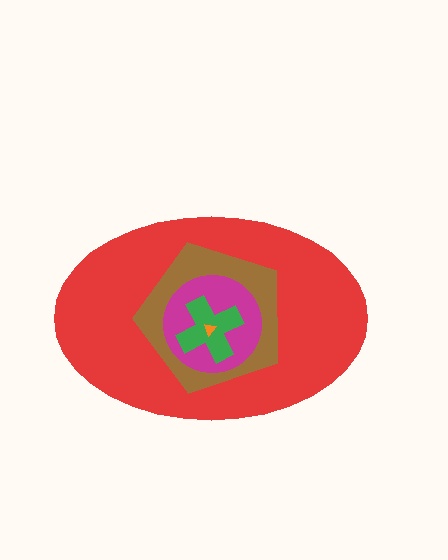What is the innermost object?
The orange triangle.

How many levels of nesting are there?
5.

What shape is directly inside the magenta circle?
The green cross.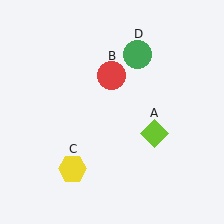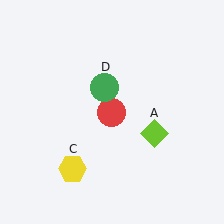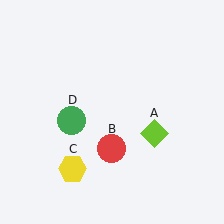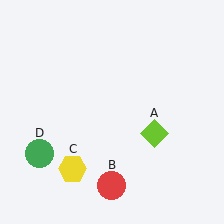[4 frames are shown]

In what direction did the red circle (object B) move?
The red circle (object B) moved down.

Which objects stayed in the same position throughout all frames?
Lime diamond (object A) and yellow hexagon (object C) remained stationary.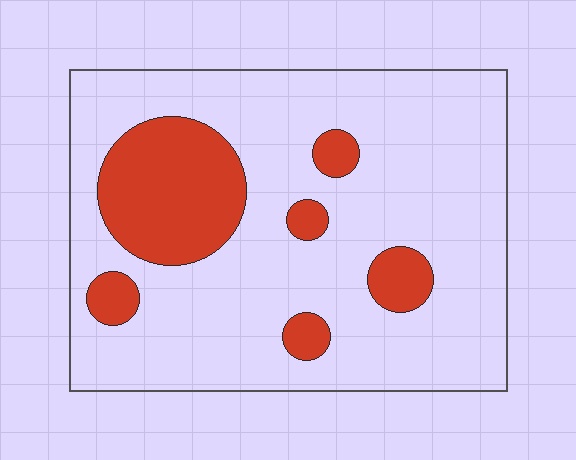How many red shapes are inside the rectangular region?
6.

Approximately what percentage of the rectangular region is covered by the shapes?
Approximately 20%.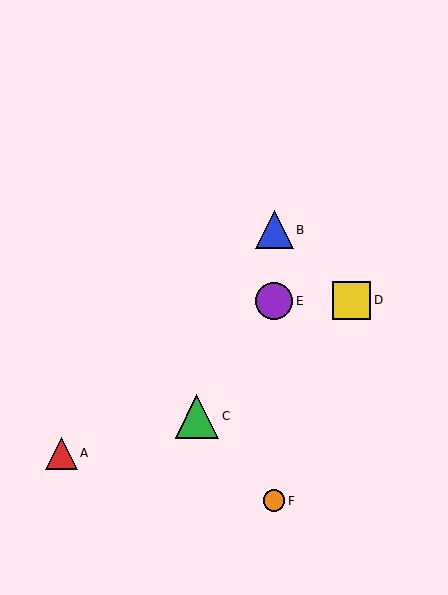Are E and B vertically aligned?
Yes, both are at x≈274.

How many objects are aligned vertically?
3 objects (B, E, F) are aligned vertically.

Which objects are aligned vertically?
Objects B, E, F are aligned vertically.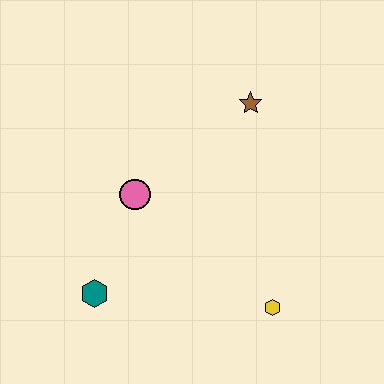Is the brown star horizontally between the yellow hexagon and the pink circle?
Yes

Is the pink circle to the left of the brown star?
Yes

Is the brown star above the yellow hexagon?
Yes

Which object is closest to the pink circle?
The teal hexagon is closest to the pink circle.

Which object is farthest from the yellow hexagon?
The brown star is farthest from the yellow hexagon.